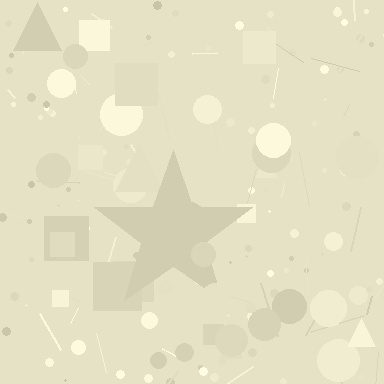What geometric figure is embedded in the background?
A star is embedded in the background.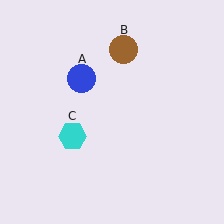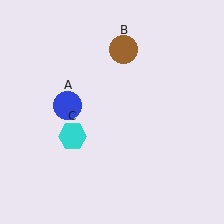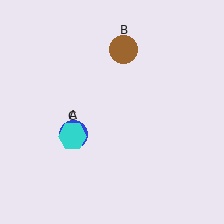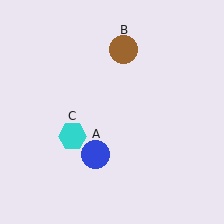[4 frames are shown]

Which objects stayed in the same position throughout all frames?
Brown circle (object B) and cyan hexagon (object C) remained stationary.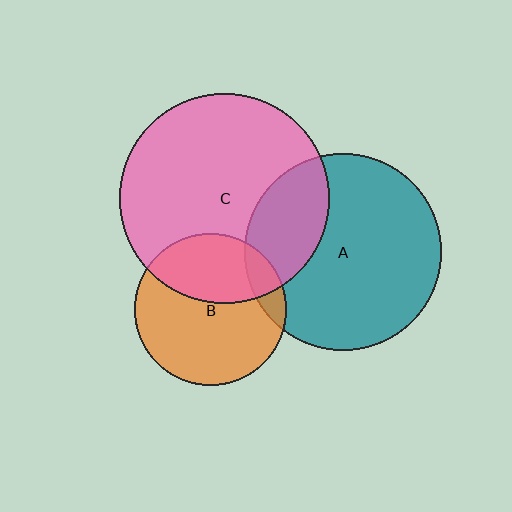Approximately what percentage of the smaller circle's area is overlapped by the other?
Approximately 25%.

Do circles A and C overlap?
Yes.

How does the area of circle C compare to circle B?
Approximately 1.9 times.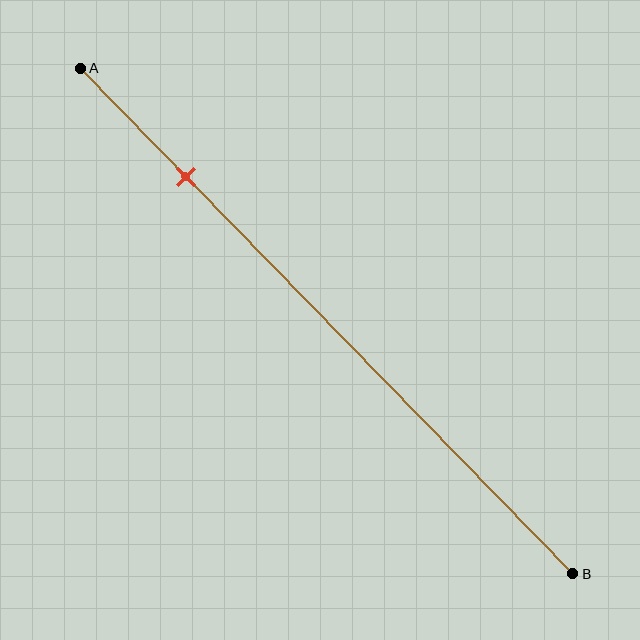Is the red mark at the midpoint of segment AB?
No, the mark is at about 20% from A, not at the 50% midpoint.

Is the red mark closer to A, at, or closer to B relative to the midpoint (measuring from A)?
The red mark is closer to point A than the midpoint of segment AB.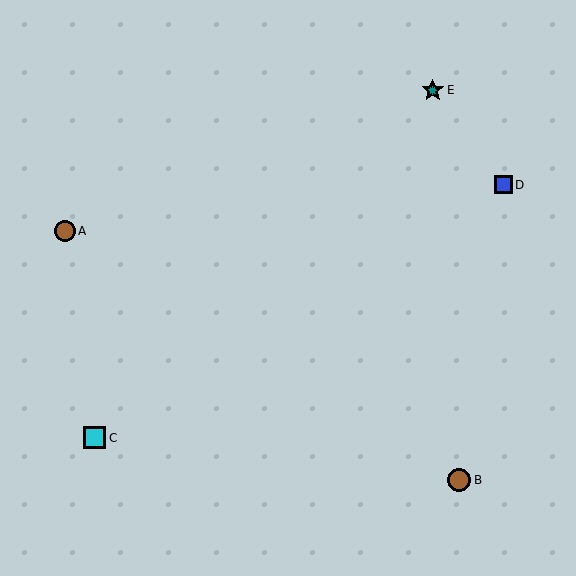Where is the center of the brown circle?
The center of the brown circle is at (65, 231).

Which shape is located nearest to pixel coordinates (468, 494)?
The brown circle (labeled B) at (459, 480) is nearest to that location.